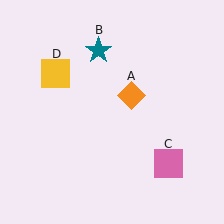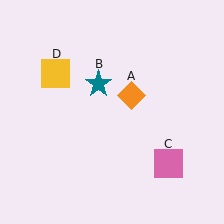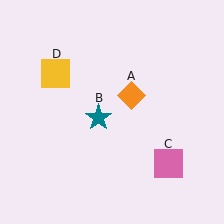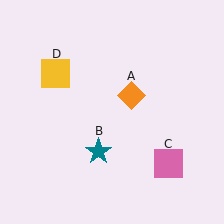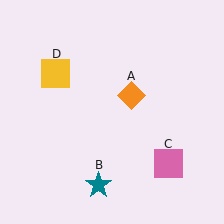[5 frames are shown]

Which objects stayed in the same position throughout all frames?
Orange diamond (object A) and pink square (object C) and yellow square (object D) remained stationary.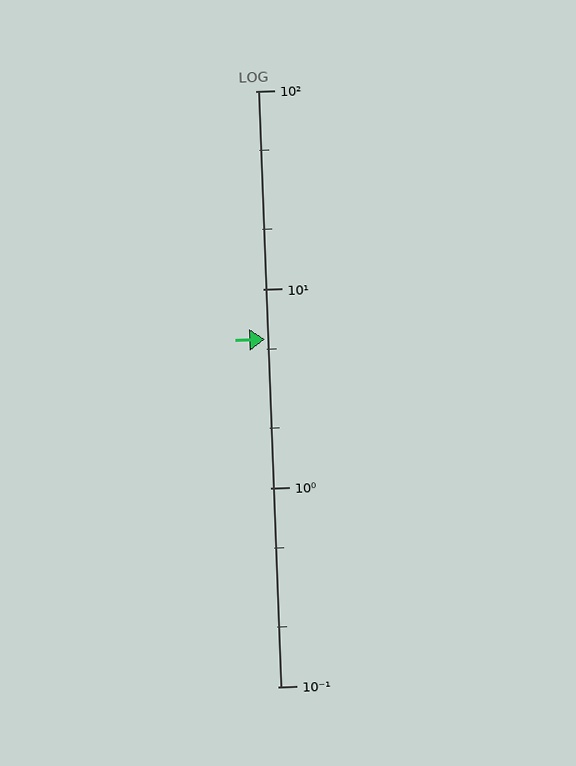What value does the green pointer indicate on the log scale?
The pointer indicates approximately 5.6.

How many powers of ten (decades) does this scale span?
The scale spans 3 decades, from 0.1 to 100.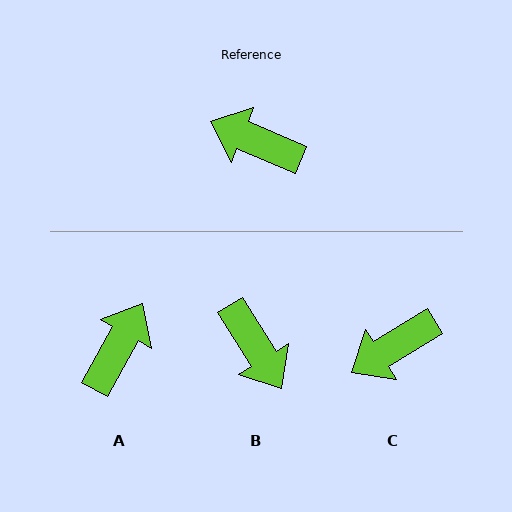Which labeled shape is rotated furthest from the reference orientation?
B, about 145 degrees away.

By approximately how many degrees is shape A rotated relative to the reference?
Approximately 96 degrees clockwise.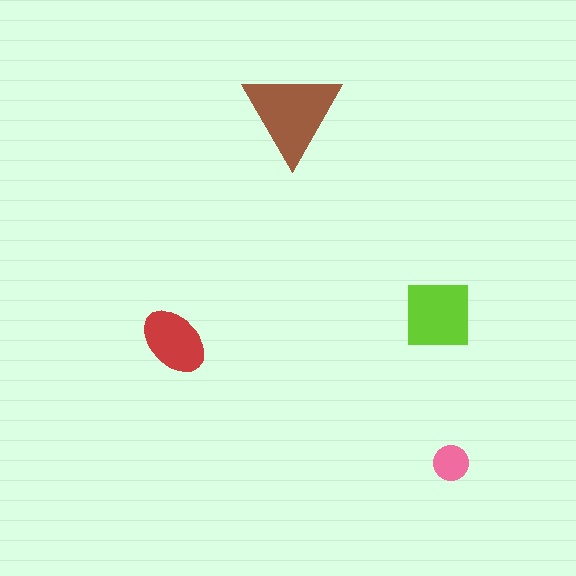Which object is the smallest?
The pink circle.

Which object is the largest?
The brown triangle.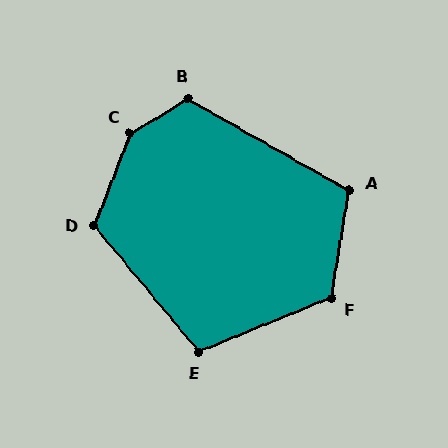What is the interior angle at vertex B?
Approximately 119 degrees (obtuse).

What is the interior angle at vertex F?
Approximately 122 degrees (obtuse).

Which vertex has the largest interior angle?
C, at approximately 142 degrees.